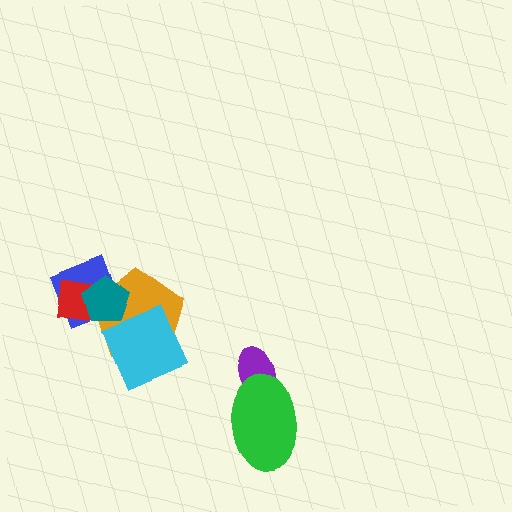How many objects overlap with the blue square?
3 objects overlap with the blue square.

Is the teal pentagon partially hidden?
No, no other shape covers it.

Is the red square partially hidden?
Yes, it is partially covered by another shape.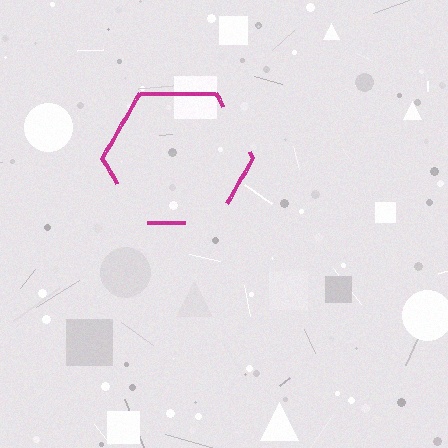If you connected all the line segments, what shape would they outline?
They would outline a hexagon.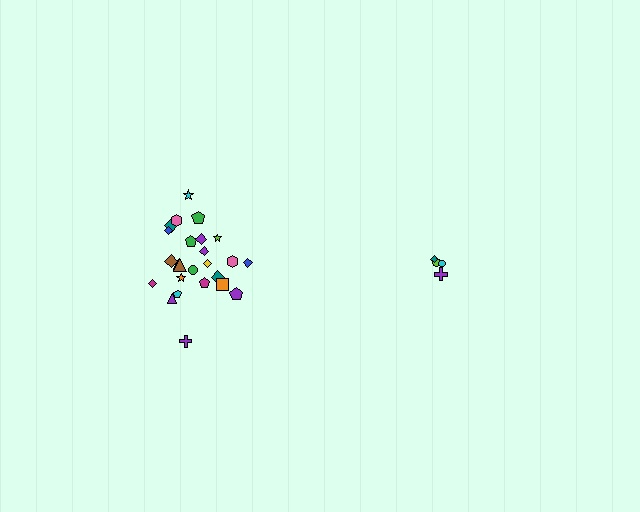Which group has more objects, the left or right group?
The left group.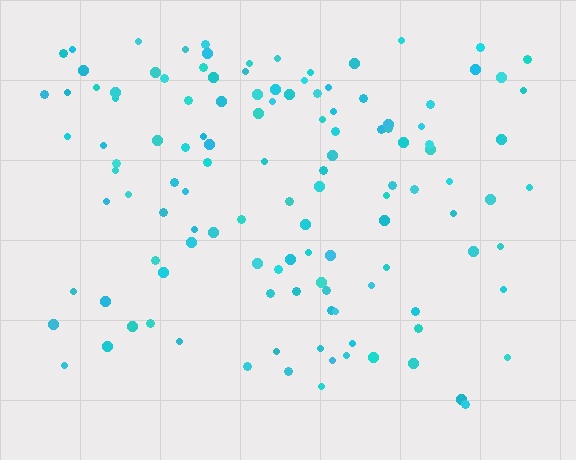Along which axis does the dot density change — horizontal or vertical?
Vertical.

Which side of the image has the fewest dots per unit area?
The bottom.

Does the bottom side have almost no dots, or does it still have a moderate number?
Still a moderate number, just noticeably fewer than the top.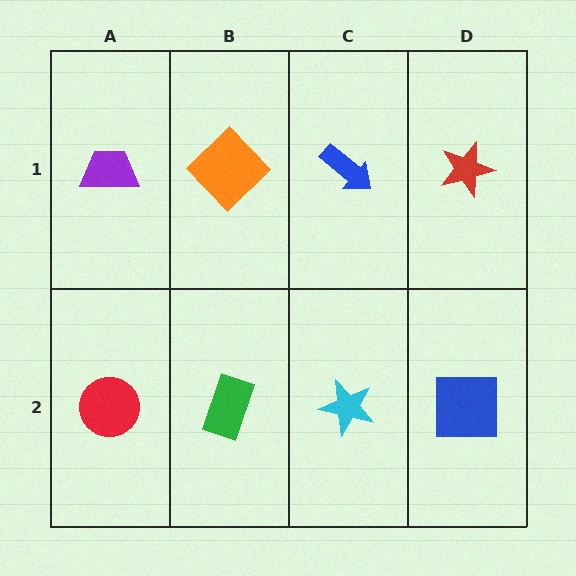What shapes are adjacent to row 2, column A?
A purple trapezoid (row 1, column A), a green rectangle (row 2, column B).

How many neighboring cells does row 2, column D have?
2.